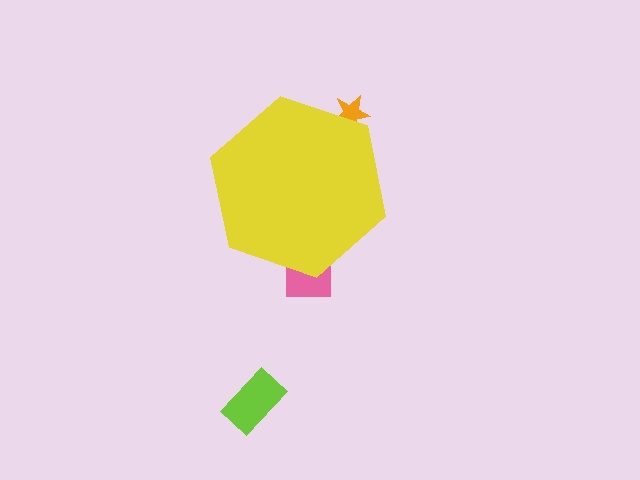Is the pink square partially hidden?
Yes, the pink square is partially hidden behind the yellow hexagon.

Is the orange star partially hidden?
Yes, the orange star is partially hidden behind the yellow hexagon.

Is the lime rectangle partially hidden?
No, the lime rectangle is fully visible.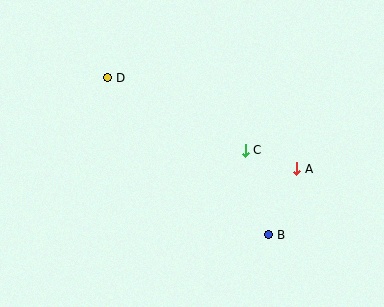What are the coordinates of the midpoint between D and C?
The midpoint between D and C is at (177, 114).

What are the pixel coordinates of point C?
Point C is at (245, 150).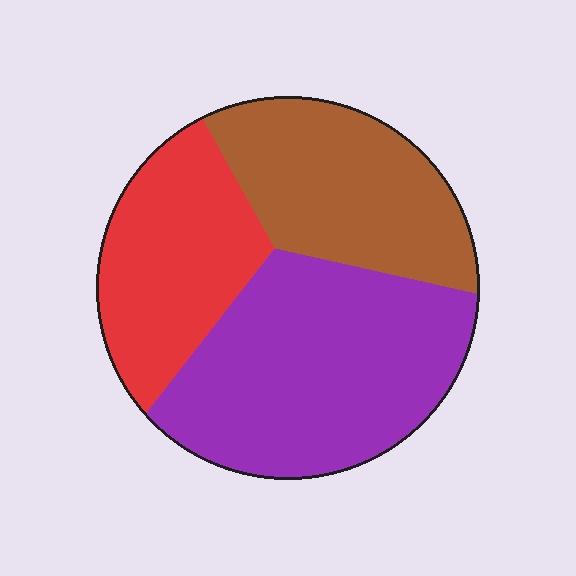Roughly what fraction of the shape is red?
Red takes up between a sixth and a third of the shape.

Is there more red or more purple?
Purple.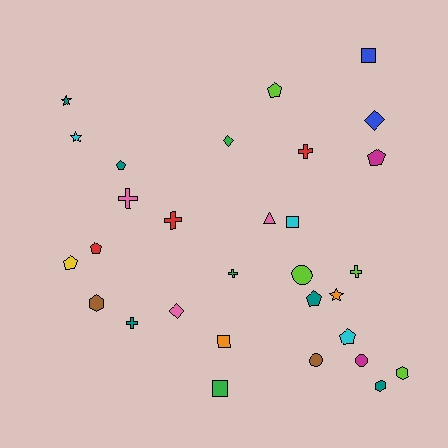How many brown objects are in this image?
There are 2 brown objects.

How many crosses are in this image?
There are 6 crosses.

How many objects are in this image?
There are 30 objects.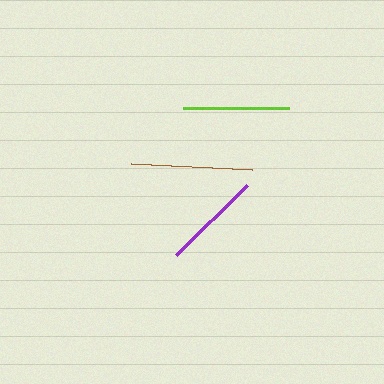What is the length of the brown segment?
The brown segment is approximately 121 pixels long.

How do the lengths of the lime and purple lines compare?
The lime and purple lines are approximately the same length.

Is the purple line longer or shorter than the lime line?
The lime line is longer than the purple line.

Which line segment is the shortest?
The purple line is the shortest at approximately 100 pixels.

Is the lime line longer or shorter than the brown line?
The brown line is longer than the lime line.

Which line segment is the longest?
The brown line is the longest at approximately 121 pixels.